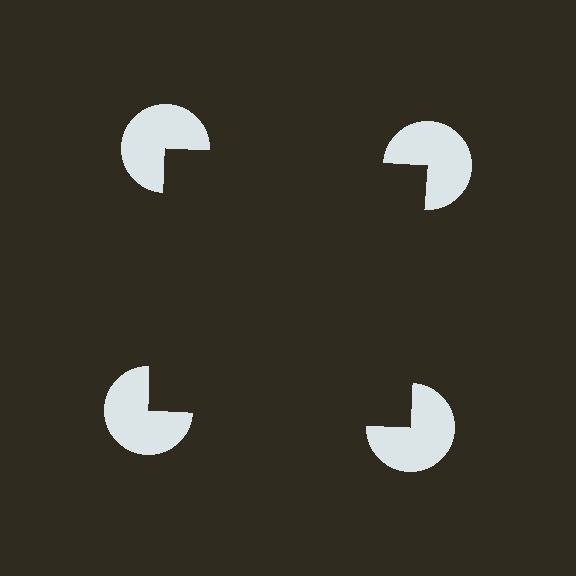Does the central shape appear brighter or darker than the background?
It typically appears slightly darker than the background, even though no actual brightness change is drawn.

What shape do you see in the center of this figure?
An illusory square — its edges are inferred from the aligned wedge cuts in the pac-man discs, not physically drawn.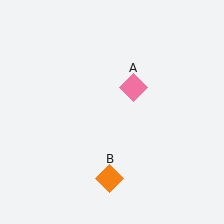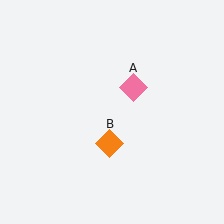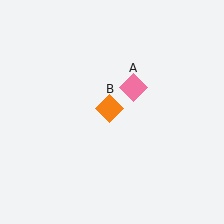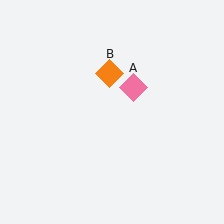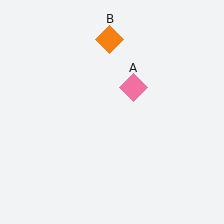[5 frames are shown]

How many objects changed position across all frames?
1 object changed position: orange diamond (object B).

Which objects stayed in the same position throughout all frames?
Pink diamond (object A) remained stationary.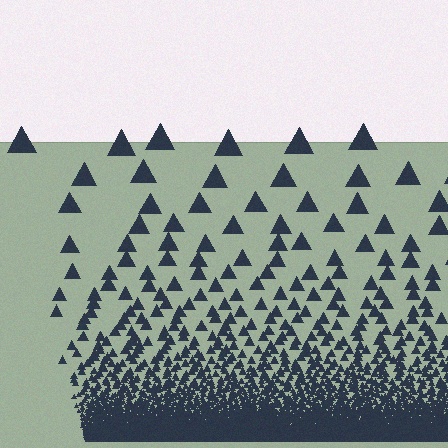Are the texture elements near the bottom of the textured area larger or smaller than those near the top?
Smaller. The gradient is inverted — elements near the bottom are smaller and denser.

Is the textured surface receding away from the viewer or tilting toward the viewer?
The surface appears to tilt toward the viewer. Texture elements get larger and sparser toward the top.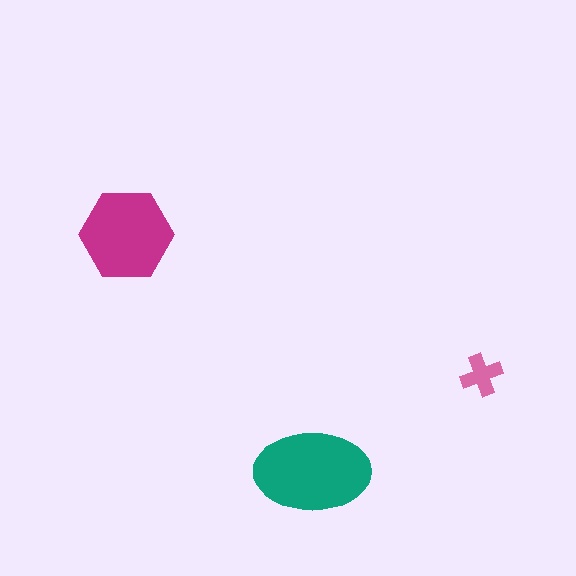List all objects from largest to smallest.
The teal ellipse, the magenta hexagon, the pink cross.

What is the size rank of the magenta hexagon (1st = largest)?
2nd.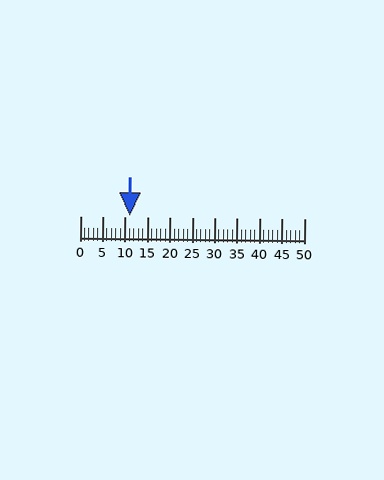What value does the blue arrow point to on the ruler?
The blue arrow points to approximately 11.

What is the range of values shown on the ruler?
The ruler shows values from 0 to 50.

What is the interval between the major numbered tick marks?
The major tick marks are spaced 5 units apart.